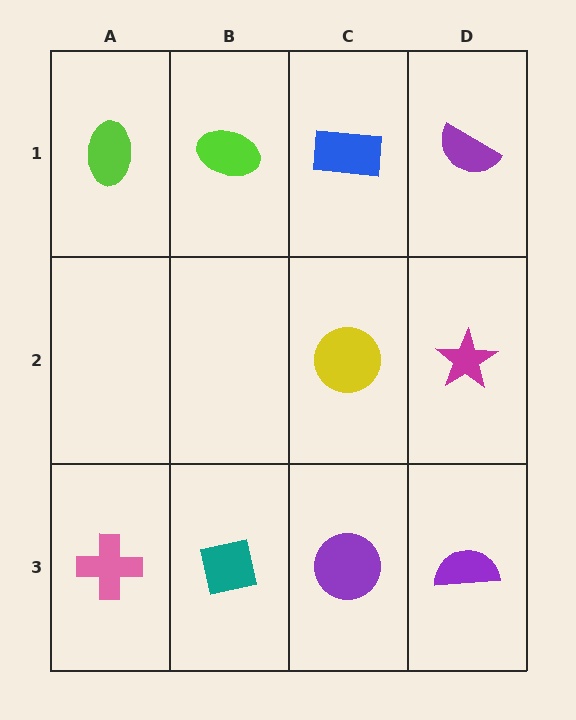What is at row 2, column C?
A yellow circle.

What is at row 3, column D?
A purple semicircle.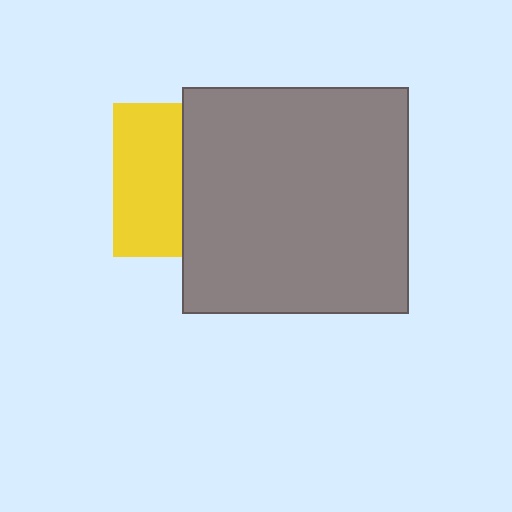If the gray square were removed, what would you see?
You would see the complete yellow square.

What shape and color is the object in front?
The object in front is a gray square.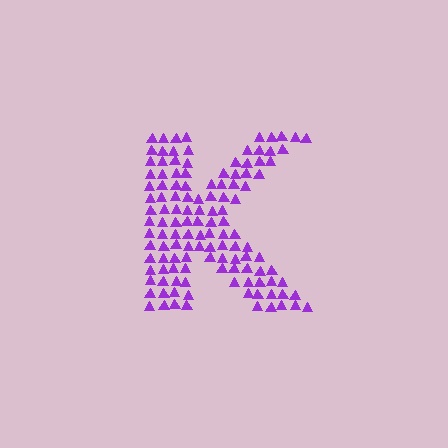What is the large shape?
The large shape is the letter K.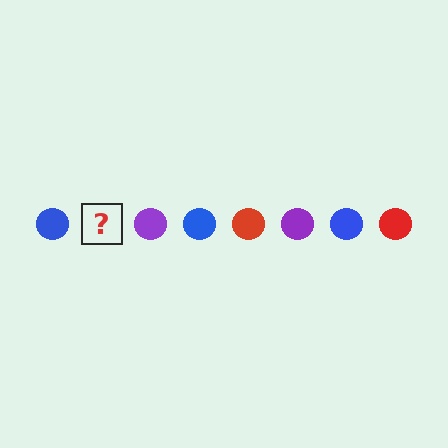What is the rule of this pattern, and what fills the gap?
The rule is that the pattern cycles through blue, red, purple circles. The gap should be filled with a red circle.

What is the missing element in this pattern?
The missing element is a red circle.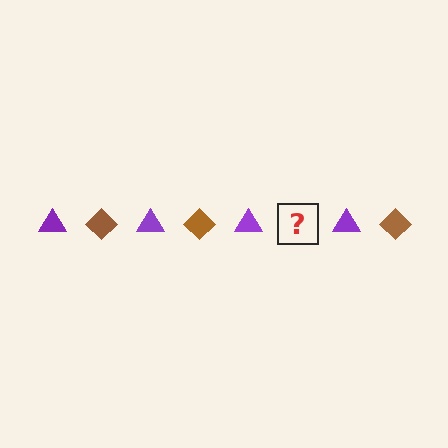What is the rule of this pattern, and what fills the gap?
The rule is that the pattern alternates between purple triangle and brown diamond. The gap should be filled with a brown diamond.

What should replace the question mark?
The question mark should be replaced with a brown diamond.